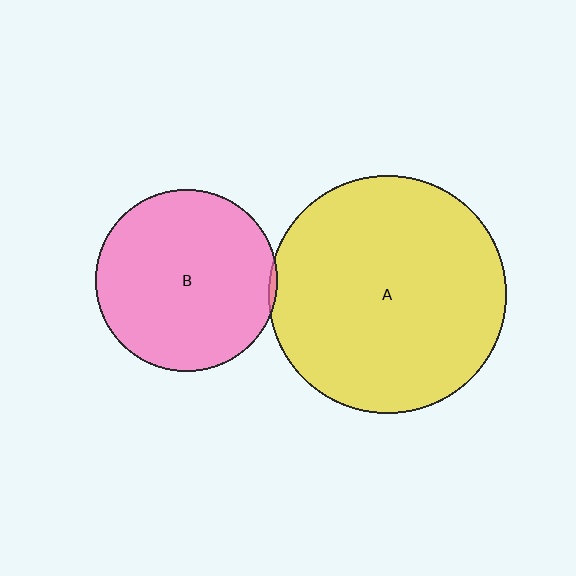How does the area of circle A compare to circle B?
Approximately 1.7 times.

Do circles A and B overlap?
Yes.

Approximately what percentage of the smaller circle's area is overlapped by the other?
Approximately 5%.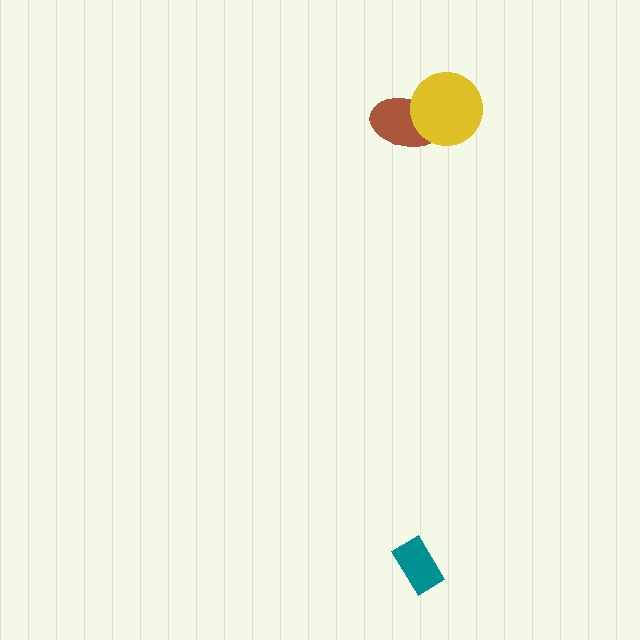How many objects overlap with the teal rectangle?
0 objects overlap with the teal rectangle.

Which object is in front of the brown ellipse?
The yellow circle is in front of the brown ellipse.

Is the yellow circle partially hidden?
No, no other shape covers it.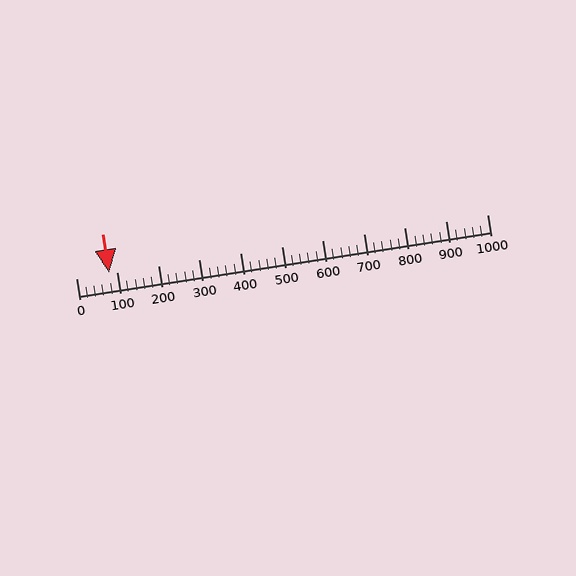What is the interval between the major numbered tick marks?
The major tick marks are spaced 100 units apart.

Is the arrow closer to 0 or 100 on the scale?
The arrow is closer to 100.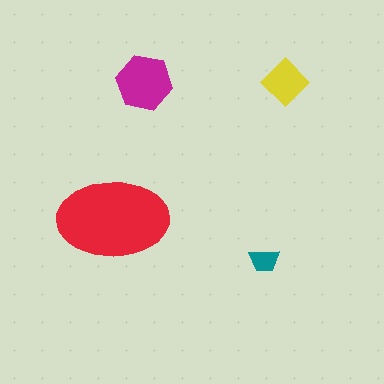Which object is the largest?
The red ellipse.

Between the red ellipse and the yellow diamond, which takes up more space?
The red ellipse.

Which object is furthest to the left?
The red ellipse is leftmost.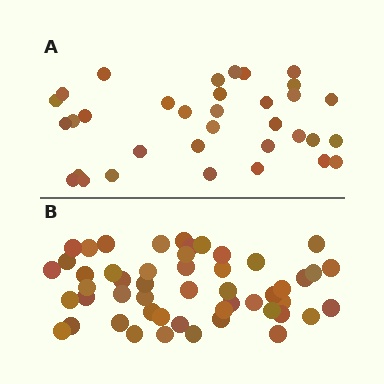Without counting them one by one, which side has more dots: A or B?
Region B (the bottom region) has more dots.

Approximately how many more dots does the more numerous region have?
Region B has approximately 15 more dots than region A.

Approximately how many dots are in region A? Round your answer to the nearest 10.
About 30 dots. (The exact count is 34, which rounds to 30.)